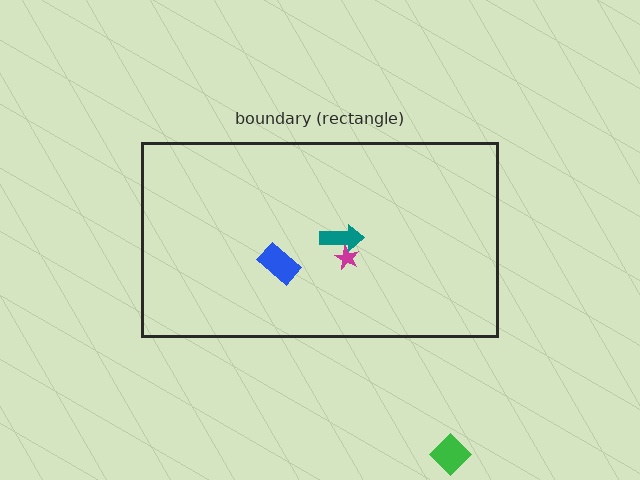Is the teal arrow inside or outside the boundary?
Inside.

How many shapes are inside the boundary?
3 inside, 1 outside.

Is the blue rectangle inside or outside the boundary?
Inside.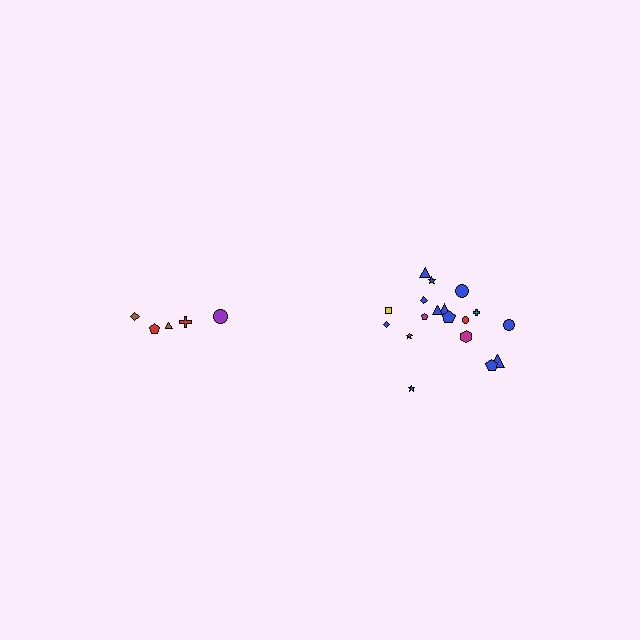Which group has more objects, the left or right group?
The right group.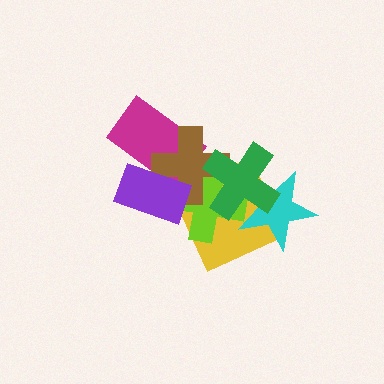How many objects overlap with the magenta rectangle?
2 objects overlap with the magenta rectangle.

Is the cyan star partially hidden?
Yes, it is partially covered by another shape.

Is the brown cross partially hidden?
Yes, it is partially covered by another shape.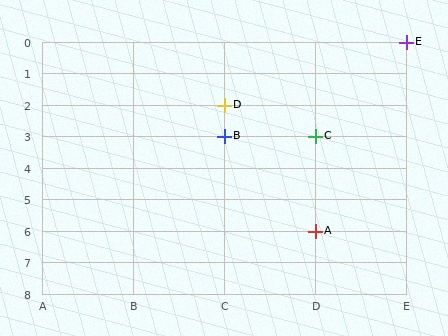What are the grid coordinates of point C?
Point C is at grid coordinates (D, 3).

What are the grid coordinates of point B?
Point B is at grid coordinates (C, 3).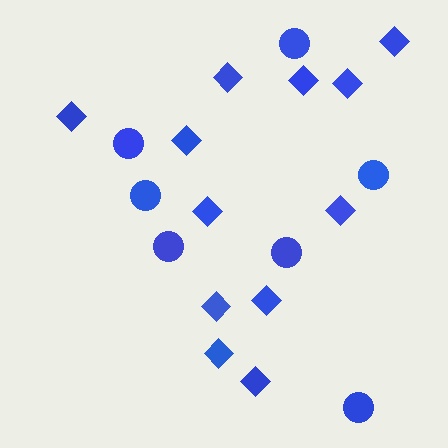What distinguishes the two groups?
There are 2 groups: one group of circles (7) and one group of diamonds (12).